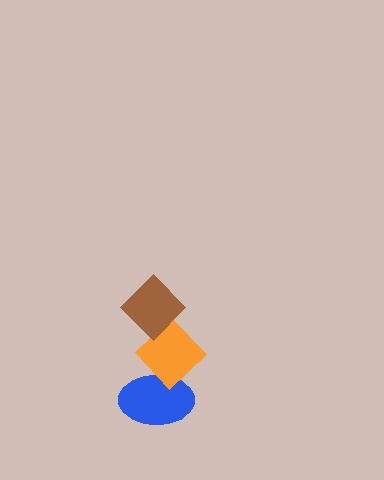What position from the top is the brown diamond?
The brown diamond is 1st from the top.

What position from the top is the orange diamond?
The orange diamond is 2nd from the top.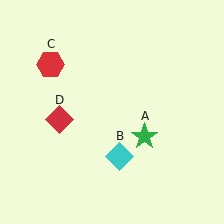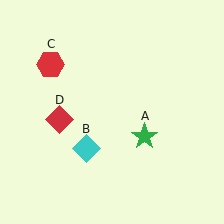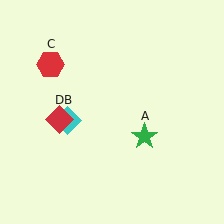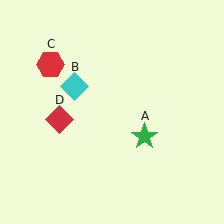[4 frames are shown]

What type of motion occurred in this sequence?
The cyan diamond (object B) rotated clockwise around the center of the scene.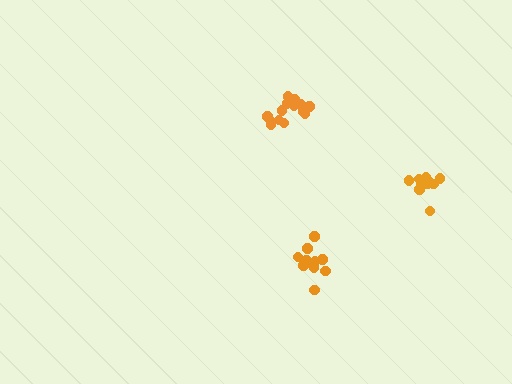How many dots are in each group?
Group 1: 15 dots, Group 2: 10 dots, Group 3: 10 dots (35 total).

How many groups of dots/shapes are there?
There are 3 groups.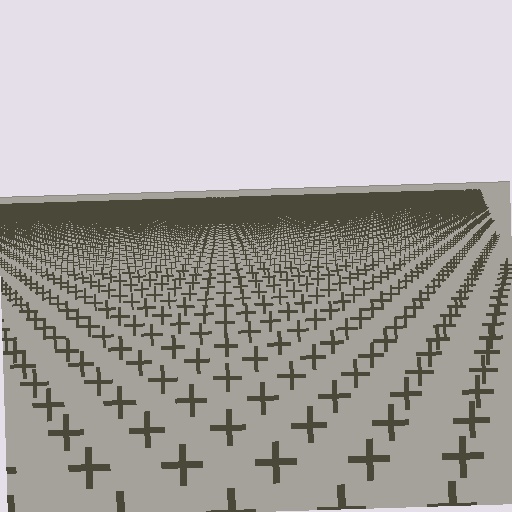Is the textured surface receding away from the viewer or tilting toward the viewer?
The surface is receding away from the viewer. Texture elements get smaller and denser toward the top.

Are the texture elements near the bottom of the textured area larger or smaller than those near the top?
Larger. Near the bottom, elements are closer to the viewer and appear at a bigger on-screen size.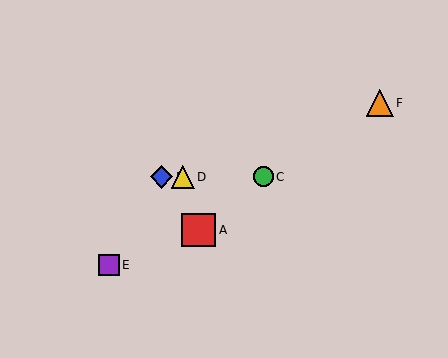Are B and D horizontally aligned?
Yes, both are at y≈177.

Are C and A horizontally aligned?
No, C is at y≈177 and A is at y≈230.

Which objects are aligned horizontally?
Objects B, C, D are aligned horizontally.